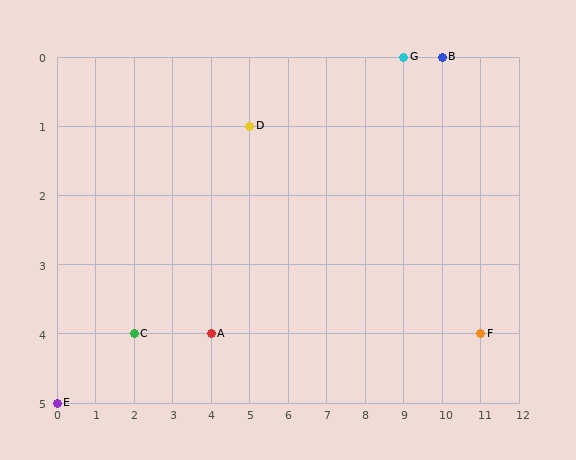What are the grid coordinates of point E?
Point E is at grid coordinates (0, 5).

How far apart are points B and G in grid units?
Points B and G are 1 column apart.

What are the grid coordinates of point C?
Point C is at grid coordinates (2, 4).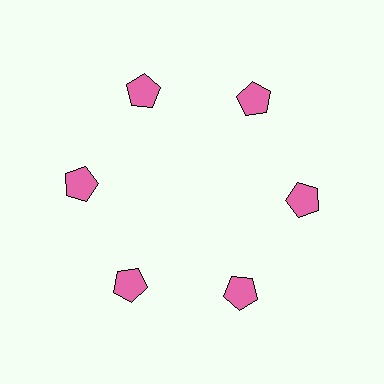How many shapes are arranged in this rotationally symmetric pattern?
There are 6 shapes, arranged in 6 groups of 1.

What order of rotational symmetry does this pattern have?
This pattern has 6-fold rotational symmetry.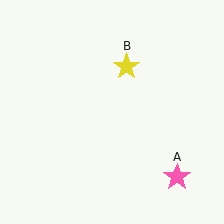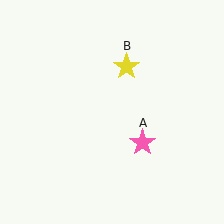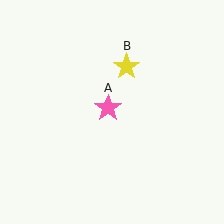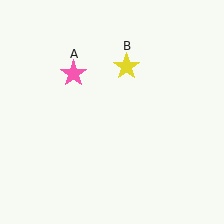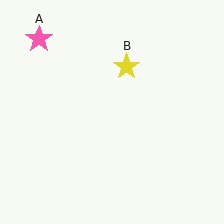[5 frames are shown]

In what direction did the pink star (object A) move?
The pink star (object A) moved up and to the left.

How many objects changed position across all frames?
1 object changed position: pink star (object A).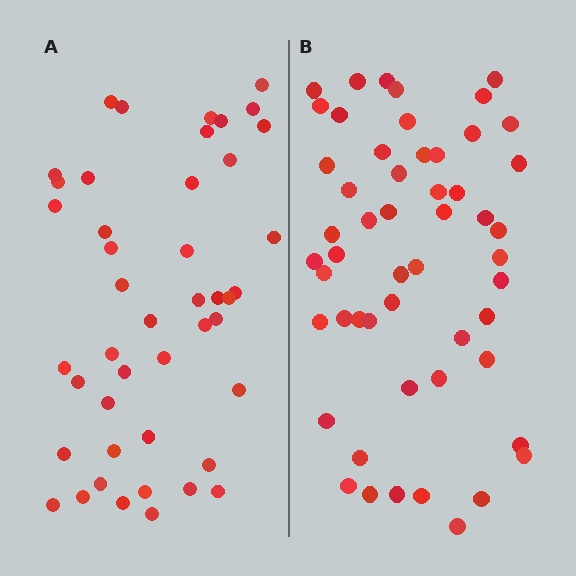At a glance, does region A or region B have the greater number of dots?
Region B (the right region) has more dots.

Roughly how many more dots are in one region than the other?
Region B has roughly 8 or so more dots than region A.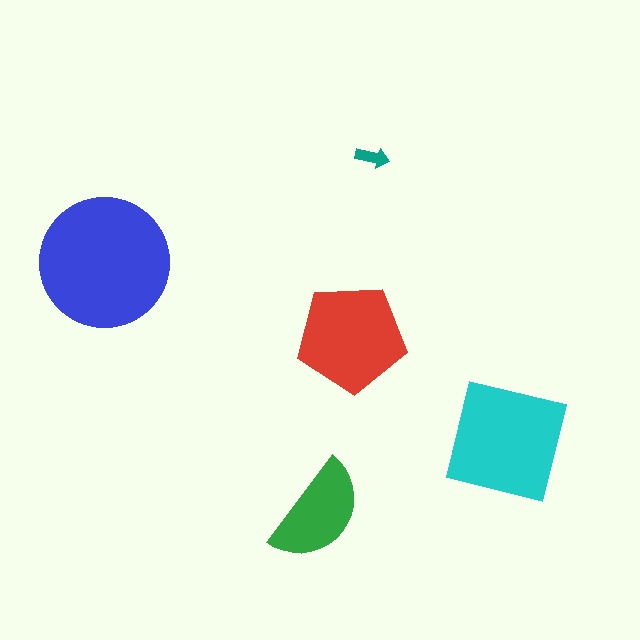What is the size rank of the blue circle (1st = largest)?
1st.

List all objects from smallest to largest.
The teal arrow, the green semicircle, the red pentagon, the cyan square, the blue circle.